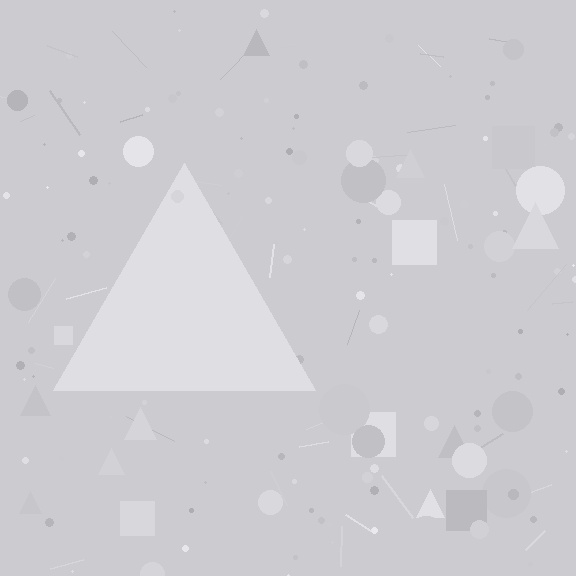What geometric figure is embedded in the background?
A triangle is embedded in the background.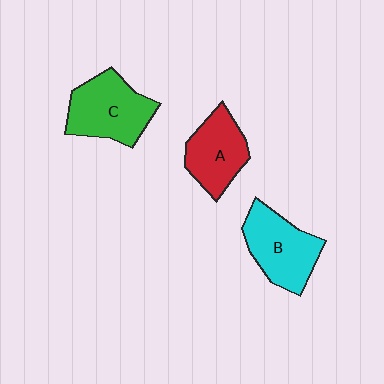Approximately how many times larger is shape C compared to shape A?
Approximately 1.2 times.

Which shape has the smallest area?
Shape A (red).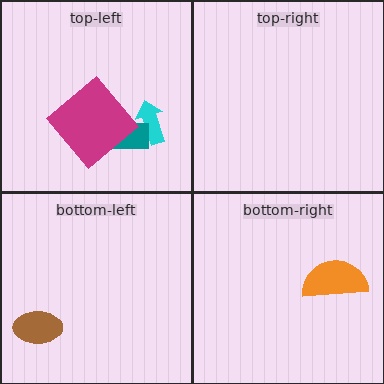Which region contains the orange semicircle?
The bottom-right region.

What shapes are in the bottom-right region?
The orange semicircle.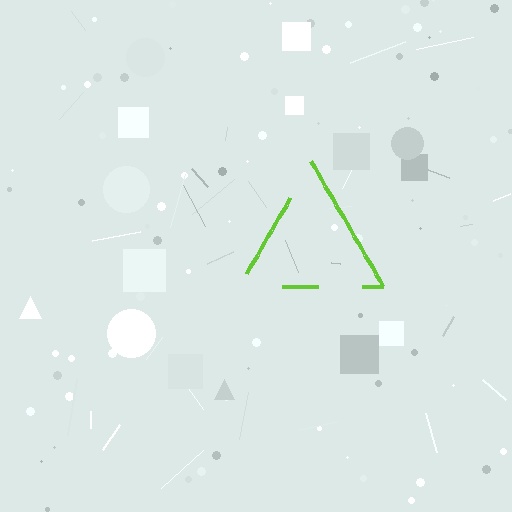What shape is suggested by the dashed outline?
The dashed outline suggests a triangle.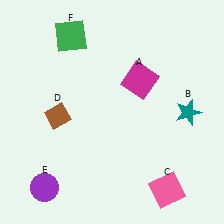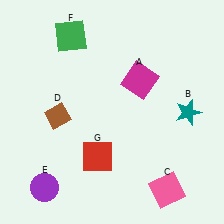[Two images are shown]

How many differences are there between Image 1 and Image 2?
There is 1 difference between the two images.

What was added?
A red square (G) was added in Image 2.